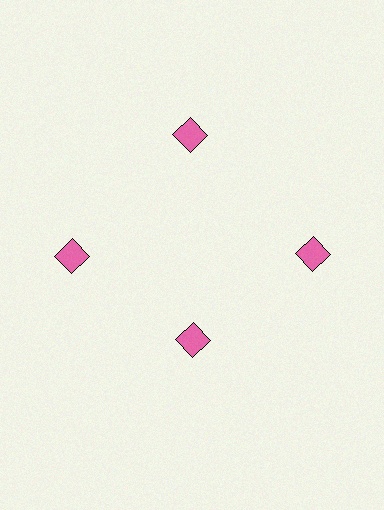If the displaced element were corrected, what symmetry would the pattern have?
It would have 4-fold rotational symmetry — the pattern would map onto itself every 90 degrees.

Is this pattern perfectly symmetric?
No. The 4 pink squares are arranged in a ring, but one element near the 6 o'clock position is pulled inward toward the center, breaking the 4-fold rotational symmetry.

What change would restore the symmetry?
The symmetry would be restored by moving it outward, back onto the ring so that all 4 squares sit at equal angles and equal distance from the center.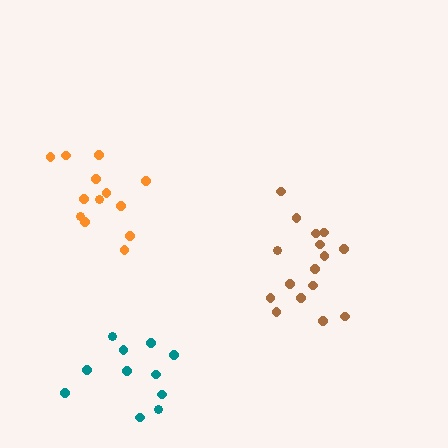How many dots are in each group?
Group 1: 13 dots, Group 2: 11 dots, Group 3: 16 dots (40 total).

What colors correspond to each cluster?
The clusters are colored: orange, teal, brown.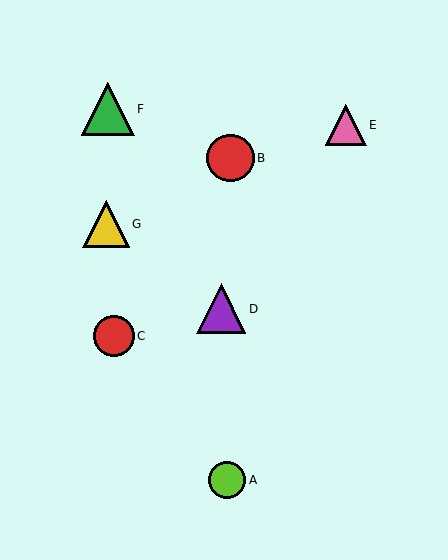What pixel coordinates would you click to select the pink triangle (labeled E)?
Click at (346, 125) to select the pink triangle E.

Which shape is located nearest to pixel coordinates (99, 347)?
The red circle (labeled C) at (114, 336) is nearest to that location.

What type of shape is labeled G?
Shape G is a yellow triangle.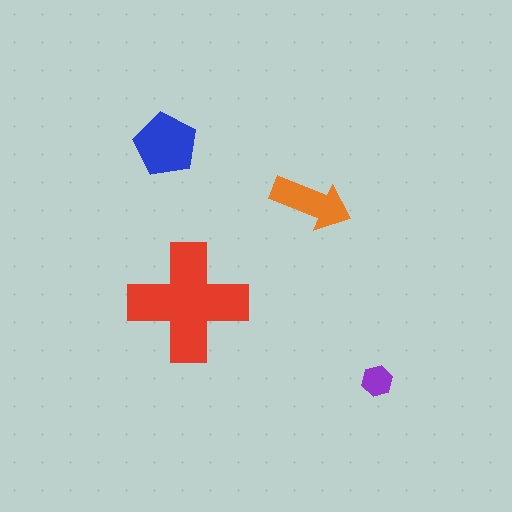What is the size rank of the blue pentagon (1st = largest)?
2nd.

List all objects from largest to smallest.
The red cross, the blue pentagon, the orange arrow, the purple hexagon.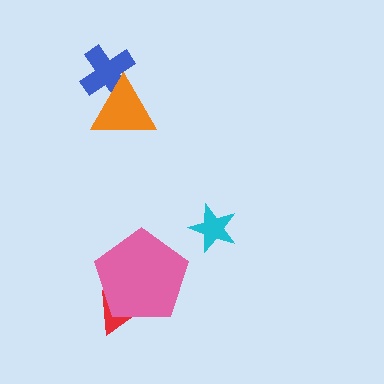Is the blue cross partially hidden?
Yes, it is partially covered by another shape.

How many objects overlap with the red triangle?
1 object overlaps with the red triangle.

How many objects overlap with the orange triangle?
1 object overlaps with the orange triangle.